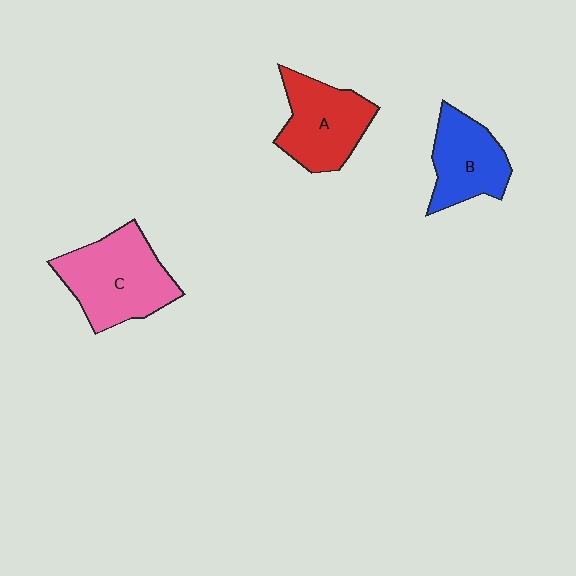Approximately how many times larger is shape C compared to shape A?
Approximately 1.2 times.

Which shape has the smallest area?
Shape B (blue).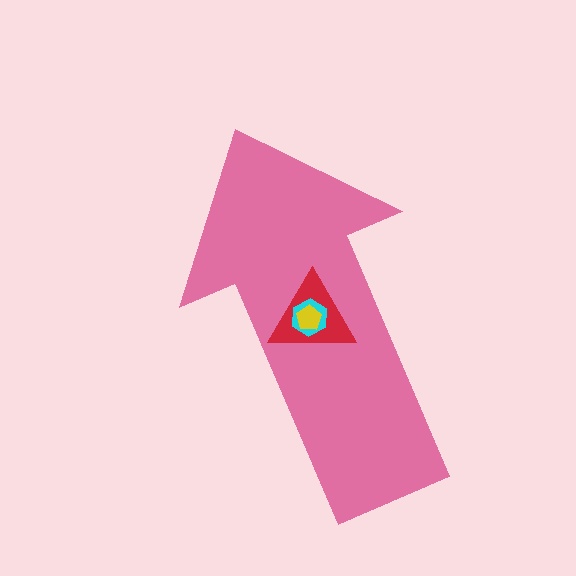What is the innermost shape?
The yellow pentagon.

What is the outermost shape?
The pink arrow.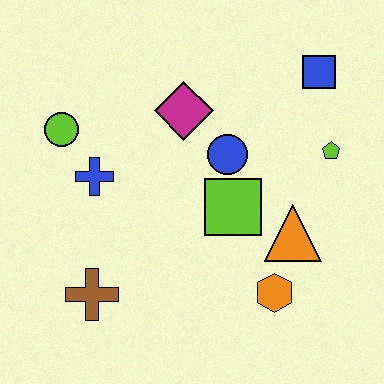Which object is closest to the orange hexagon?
The orange triangle is closest to the orange hexagon.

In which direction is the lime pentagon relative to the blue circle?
The lime pentagon is to the right of the blue circle.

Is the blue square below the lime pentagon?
No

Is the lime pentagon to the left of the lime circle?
No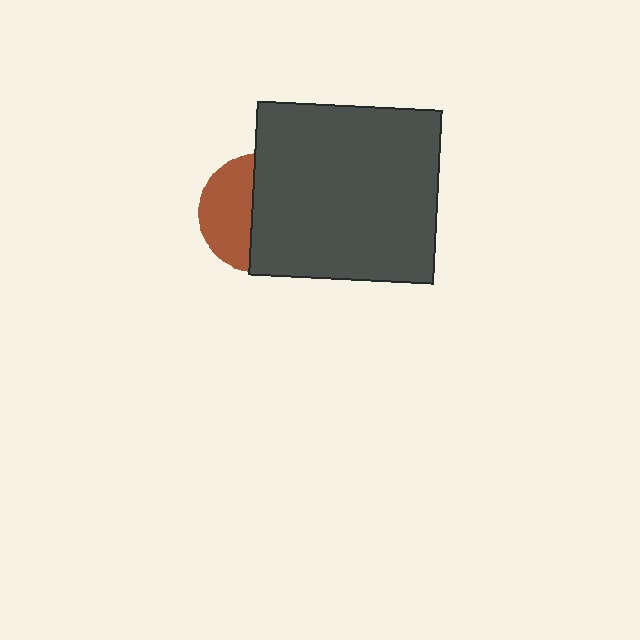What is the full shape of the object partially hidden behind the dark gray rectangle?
The partially hidden object is a brown circle.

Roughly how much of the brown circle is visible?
A small part of it is visible (roughly 43%).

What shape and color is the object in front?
The object in front is a dark gray rectangle.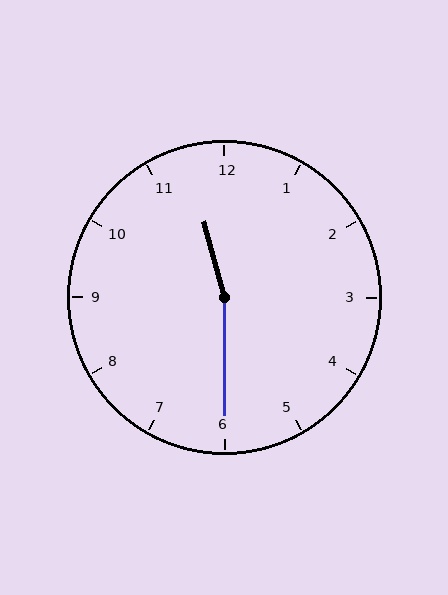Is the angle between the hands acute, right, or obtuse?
It is obtuse.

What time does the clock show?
11:30.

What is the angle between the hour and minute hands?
Approximately 165 degrees.